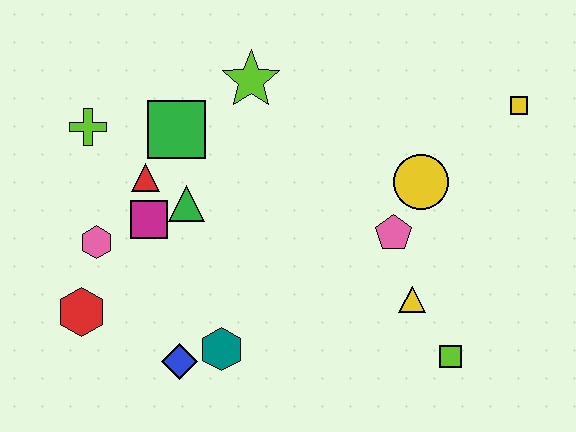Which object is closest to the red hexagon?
The pink hexagon is closest to the red hexagon.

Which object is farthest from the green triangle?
The yellow square is farthest from the green triangle.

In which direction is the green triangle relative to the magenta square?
The green triangle is to the right of the magenta square.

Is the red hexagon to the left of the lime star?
Yes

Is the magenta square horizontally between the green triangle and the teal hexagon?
No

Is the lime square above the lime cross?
No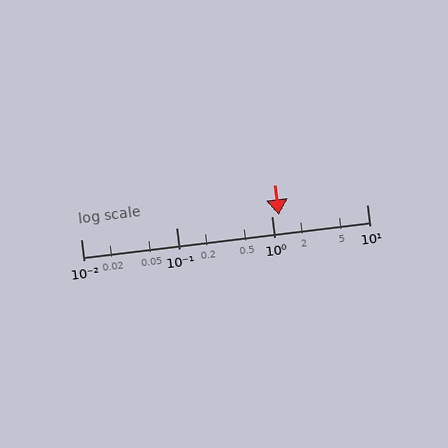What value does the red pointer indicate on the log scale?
The pointer indicates approximately 1.2.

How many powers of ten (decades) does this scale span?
The scale spans 3 decades, from 0.01 to 10.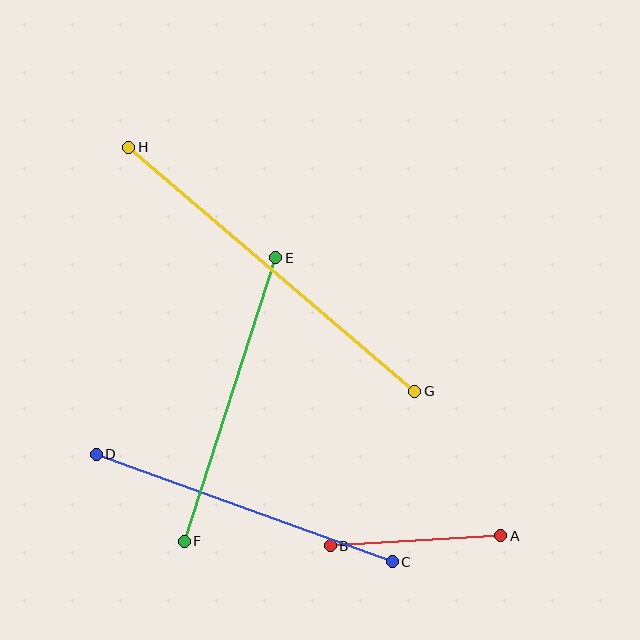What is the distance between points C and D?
The distance is approximately 315 pixels.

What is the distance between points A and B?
The distance is approximately 171 pixels.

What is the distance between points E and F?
The distance is approximately 298 pixels.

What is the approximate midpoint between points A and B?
The midpoint is at approximately (415, 541) pixels.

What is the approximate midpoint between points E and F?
The midpoint is at approximately (230, 399) pixels.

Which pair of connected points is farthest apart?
Points G and H are farthest apart.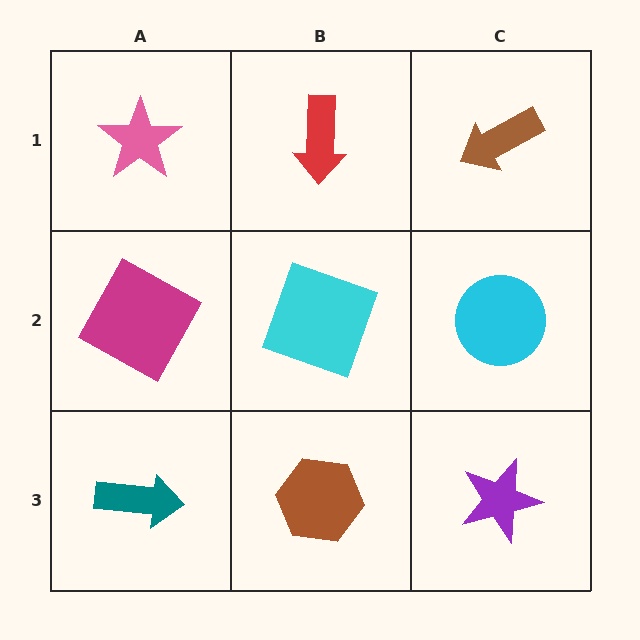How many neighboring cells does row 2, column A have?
3.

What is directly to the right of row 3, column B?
A purple star.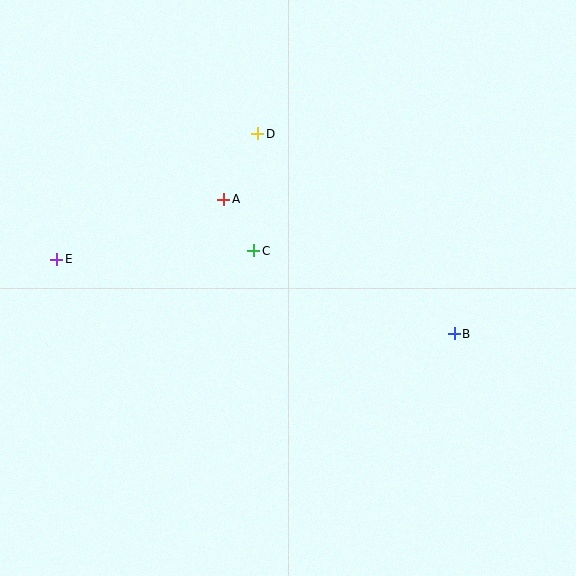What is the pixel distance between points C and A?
The distance between C and A is 60 pixels.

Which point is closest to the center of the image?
Point C at (254, 251) is closest to the center.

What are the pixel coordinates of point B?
Point B is at (454, 334).